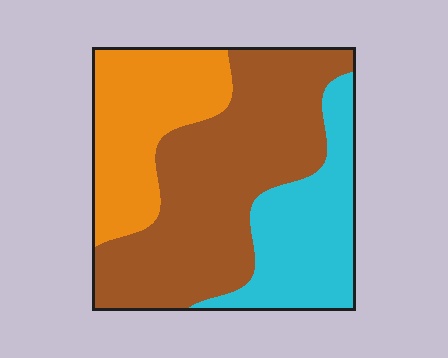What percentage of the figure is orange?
Orange takes up between a quarter and a half of the figure.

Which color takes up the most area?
Brown, at roughly 50%.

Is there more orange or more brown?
Brown.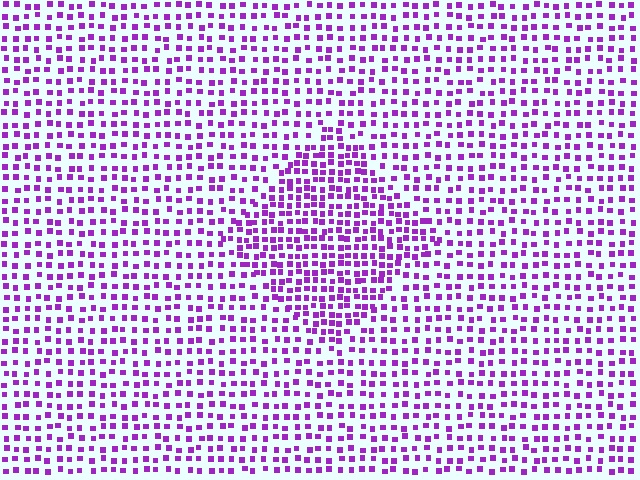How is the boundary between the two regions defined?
The boundary is defined by a change in element density (approximately 1.7x ratio). All elements are the same color, size, and shape.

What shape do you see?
I see a diamond.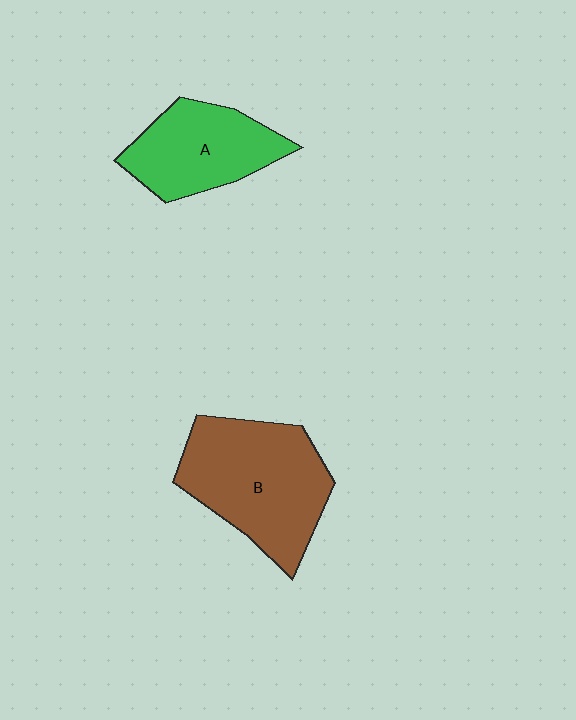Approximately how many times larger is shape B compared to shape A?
Approximately 1.4 times.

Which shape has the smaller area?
Shape A (green).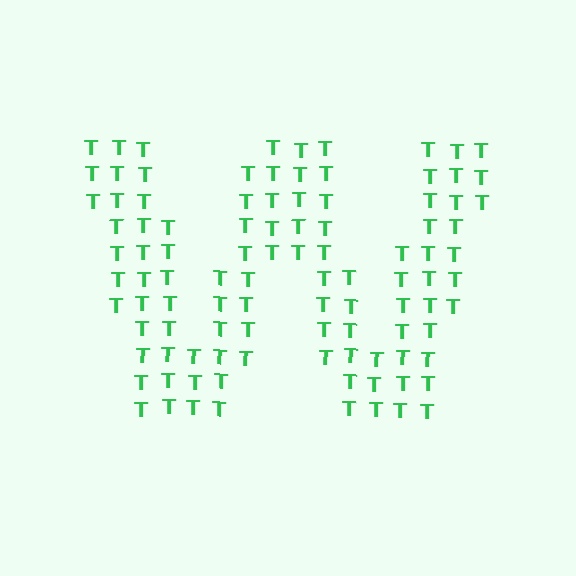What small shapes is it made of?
It is made of small letter T's.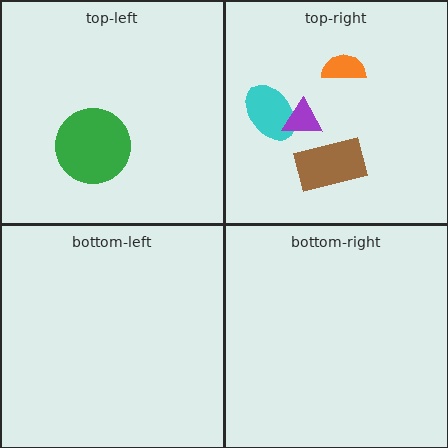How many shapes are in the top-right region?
4.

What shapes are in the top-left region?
The green circle.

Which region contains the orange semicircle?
The top-right region.